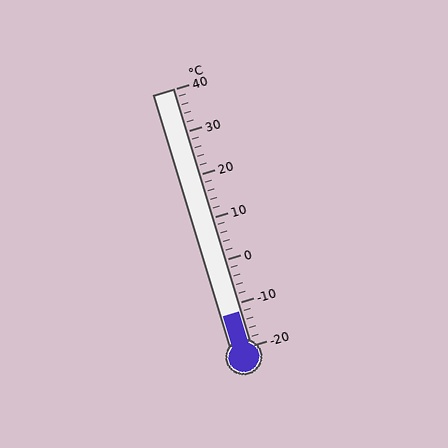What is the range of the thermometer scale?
The thermometer scale ranges from -20°C to 40°C.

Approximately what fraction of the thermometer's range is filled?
The thermometer is filled to approximately 15% of its range.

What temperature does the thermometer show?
The thermometer shows approximately -12°C.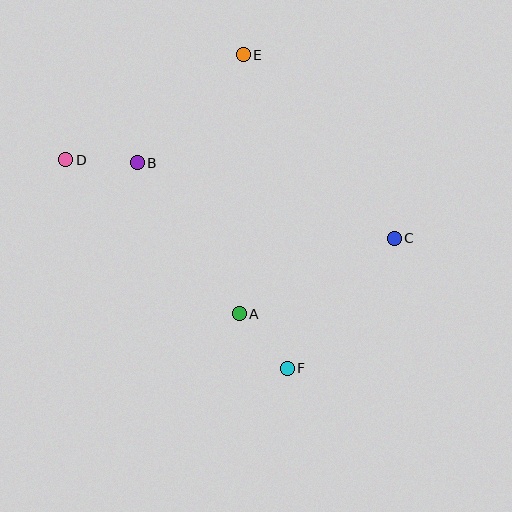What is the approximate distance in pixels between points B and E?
The distance between B and E is approximately 151 pixels.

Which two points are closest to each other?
Points B and D are closest to each other.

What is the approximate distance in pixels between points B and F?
The distance between B and F is approximately 254 pixels.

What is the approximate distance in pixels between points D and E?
The distance between D and E is approximately 206 pixels.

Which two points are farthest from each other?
Points C and D are farthest from each other.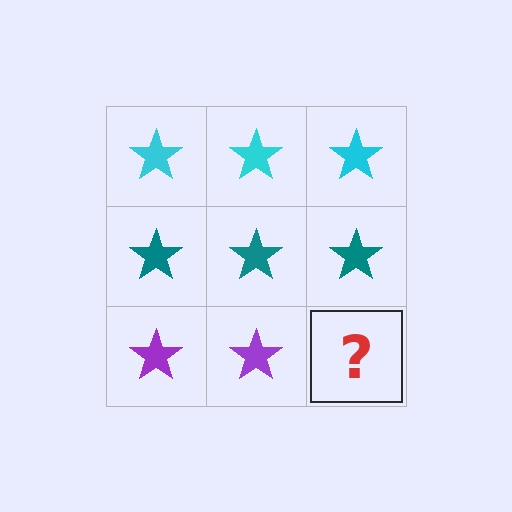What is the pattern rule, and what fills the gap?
The rule is that each row has a consistent color. The gap should be filled with a purple star.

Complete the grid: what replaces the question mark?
The question mark should be replaced with a purple star.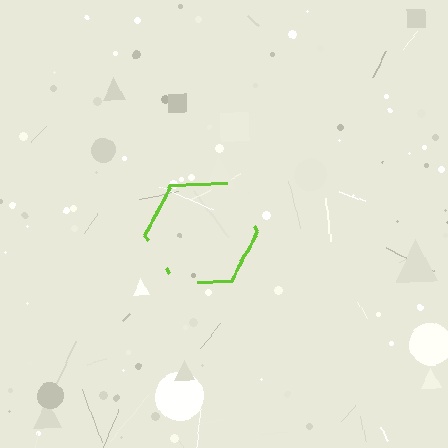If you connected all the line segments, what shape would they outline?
They would outline a hexagon.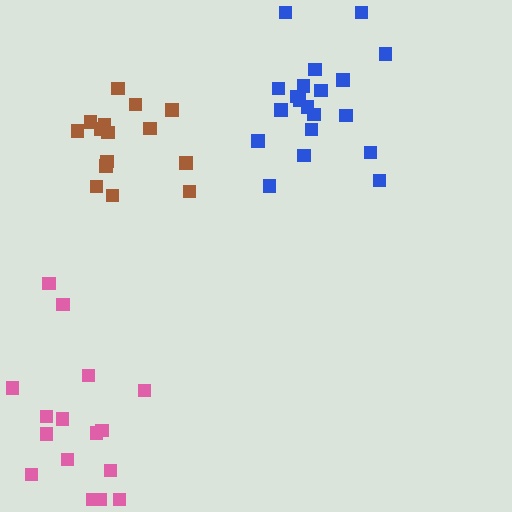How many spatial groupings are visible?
There are 3 spatial groupings.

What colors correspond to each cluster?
The clusters are colored: blue, brown, pink.